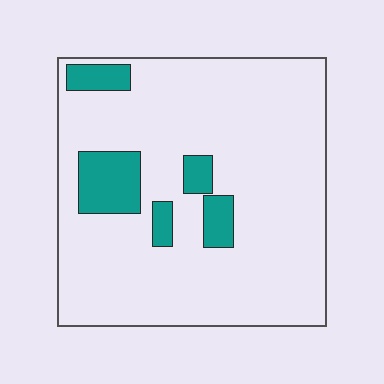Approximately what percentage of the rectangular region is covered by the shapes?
Approximately 15%.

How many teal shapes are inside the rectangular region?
5.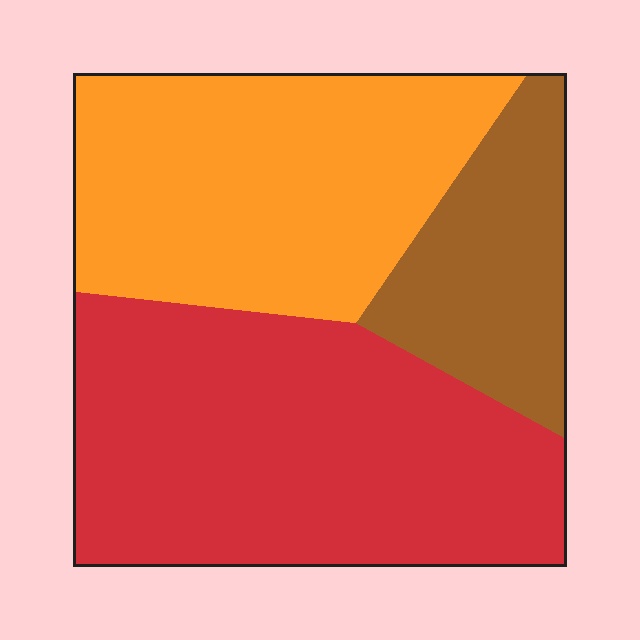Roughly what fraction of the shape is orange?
Orange takes up about three eighths (3/8) of the shape.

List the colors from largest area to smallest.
From largest to smallest: red, orange, brown.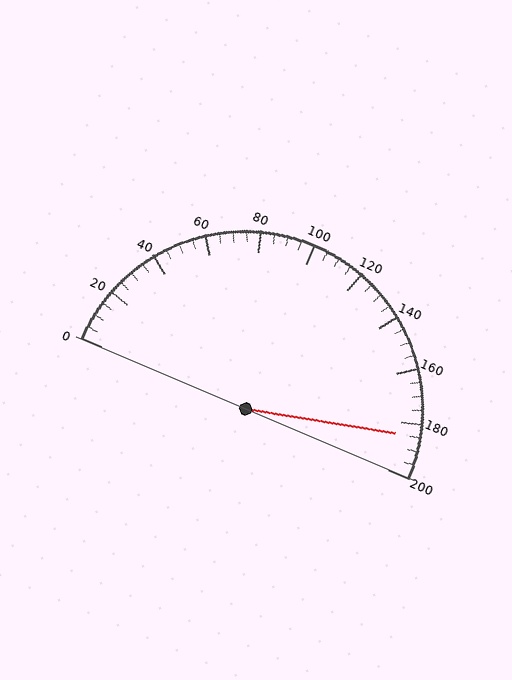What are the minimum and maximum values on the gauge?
The gauge ranges from 0 to 200.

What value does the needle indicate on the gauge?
The needle indicates approximately 185.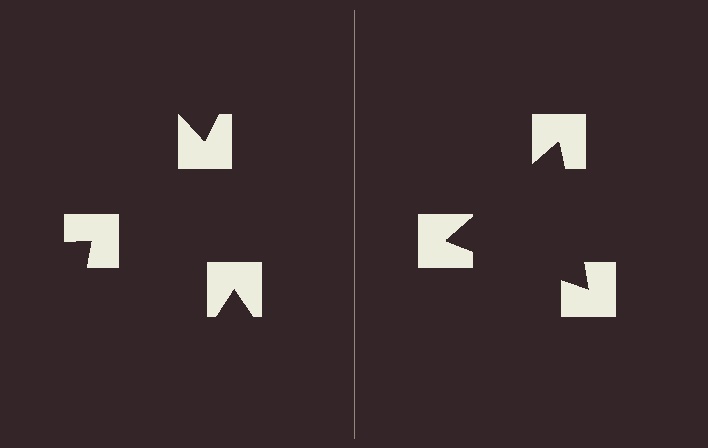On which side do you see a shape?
An illusory triangle appears on the right side. On the left side the wedge cuts are rotated, so no coherent shape forms.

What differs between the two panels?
The notched squares are positioned identically on both sides; only the wedge orientations differ. On the right they align to a triangle; on the left they are misaligned.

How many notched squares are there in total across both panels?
6 — 3 on each side.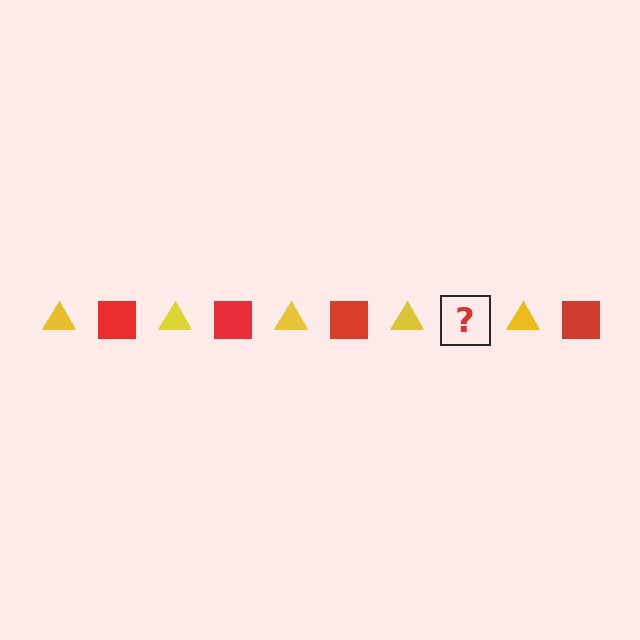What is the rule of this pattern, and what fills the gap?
The rule is that the pattern alternates between yellow triangle and red square. The gap should be filled with a red square.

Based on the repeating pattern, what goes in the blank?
The blank should be a red square.